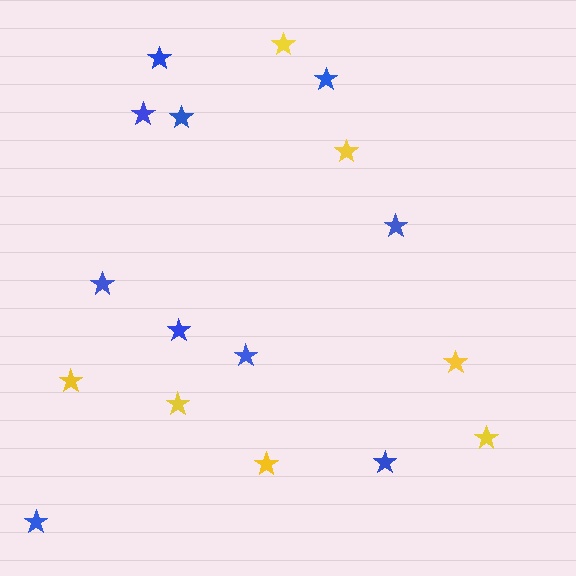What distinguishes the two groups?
There are 2 groups: one group of blue stars (10) and one group of yellow stars (7).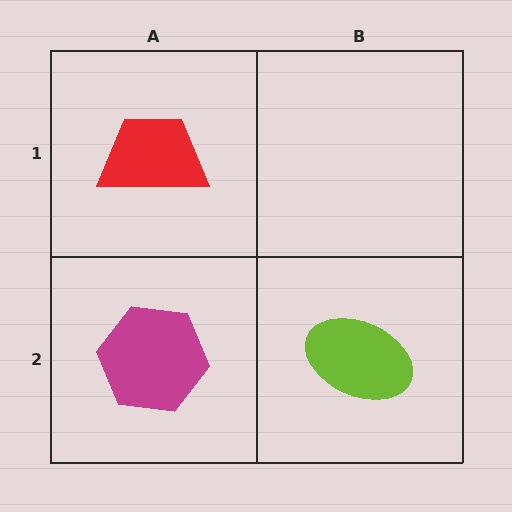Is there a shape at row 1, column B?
No, that cell is empty.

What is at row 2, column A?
A magenta hexagon.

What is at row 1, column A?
A red trapezoid.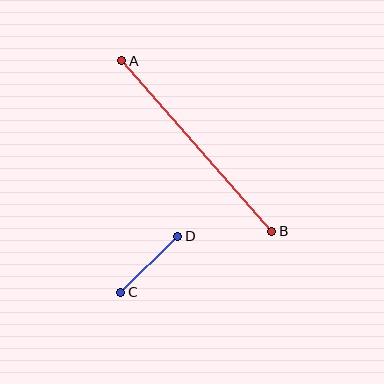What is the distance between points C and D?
The distance is approximately 80 pixels.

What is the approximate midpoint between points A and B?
The midpoint is at approximately (197, 146) pixels.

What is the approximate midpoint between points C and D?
The midpoint is at approximately (149, 264) pixels.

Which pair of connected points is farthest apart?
Points A and B are farthest apart.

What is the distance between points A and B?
The distance is approximately 227 pixels.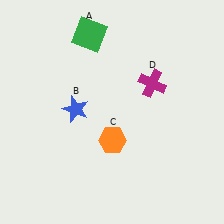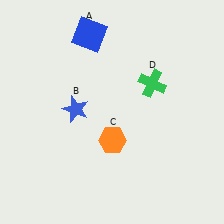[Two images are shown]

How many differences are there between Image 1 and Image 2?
There are 2 differences between the two images.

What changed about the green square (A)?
In Image 1, A is green. In Image 2, it changed to blue.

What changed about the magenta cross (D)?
In Image 1, D is magenta. In Image 2, it changed to green.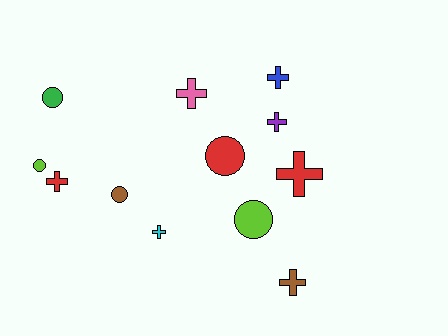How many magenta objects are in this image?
There are no magenta objects.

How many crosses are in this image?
There are 7 crosses.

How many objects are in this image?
There are 12 objects.